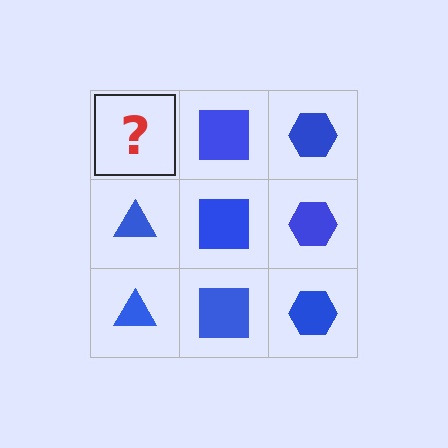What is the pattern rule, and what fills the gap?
The rule is that each column has a consistent shape. The gap should be filled with a blue triangle.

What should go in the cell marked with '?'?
The missing cell should contain a blue triangle.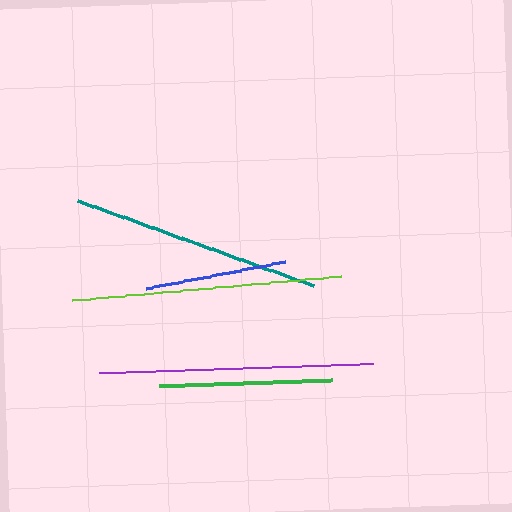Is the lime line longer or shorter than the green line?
The lime line is longer than the green line.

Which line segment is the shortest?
The blue line is the shortest at approximately 142 pixels.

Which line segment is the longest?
The purple line is the longest at approximately 274 pixels.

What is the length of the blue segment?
The blue segment is approximately 142 pixels long.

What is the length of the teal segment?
The teal segment is approximately 251 pixels long.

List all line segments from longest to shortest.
From longest to shortest: purple, lime, teal, green, blue.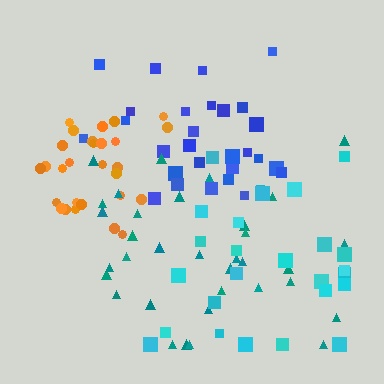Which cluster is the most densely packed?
Orange.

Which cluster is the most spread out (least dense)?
Cyan.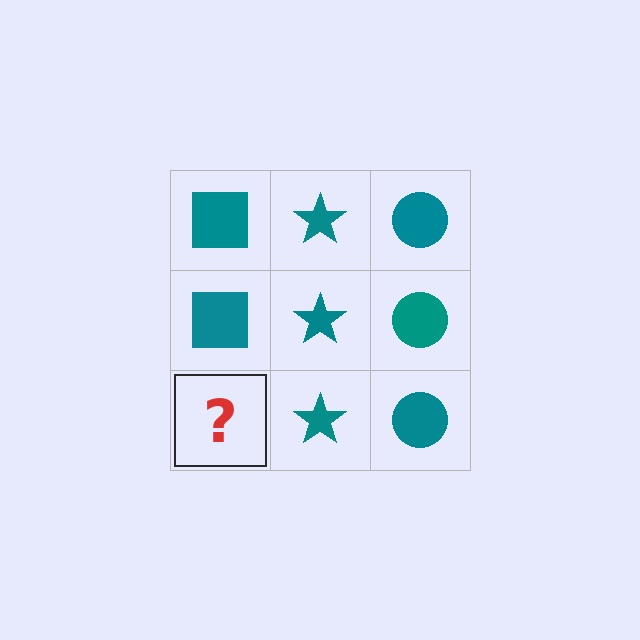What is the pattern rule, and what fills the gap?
The rule is that each column has a consistent shape. The gap should be filled with a teal square.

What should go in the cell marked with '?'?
The missing cell should contain a teal square.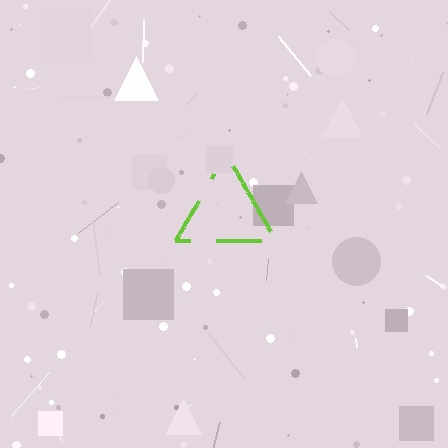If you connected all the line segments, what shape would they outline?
They would outline a triangle.